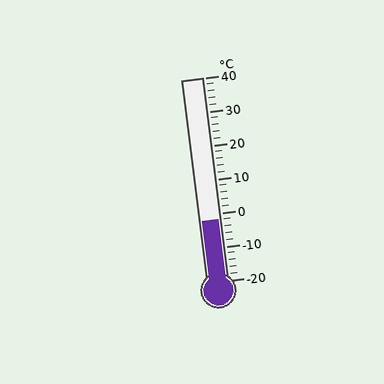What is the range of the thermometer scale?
The thermometer scale ranges from -20°C to 40°C.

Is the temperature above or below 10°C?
The temperature is below 10°C.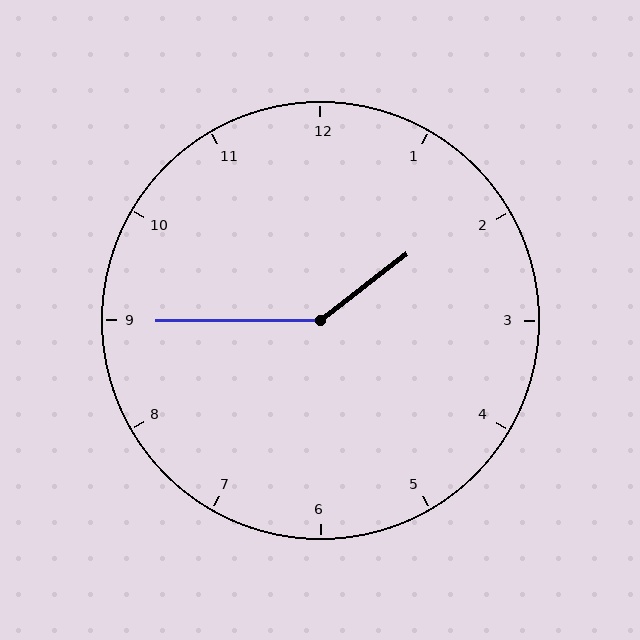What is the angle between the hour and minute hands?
Approximately 142 degrees.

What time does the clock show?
1:45.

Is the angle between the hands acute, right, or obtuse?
It is obtuse.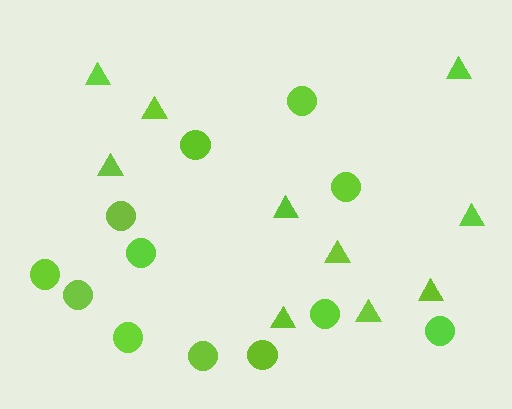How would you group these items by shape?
There are 2 groups: one group of circles (12) and one group of triangles (10).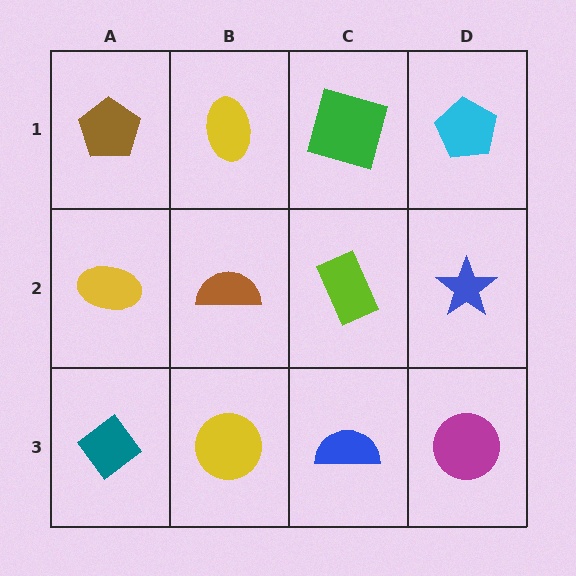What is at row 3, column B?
A yellow circle.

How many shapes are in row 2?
4 shapes.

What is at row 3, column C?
A blue semicircle.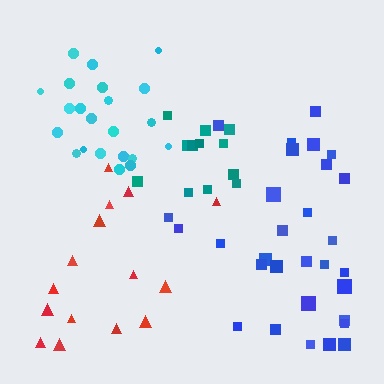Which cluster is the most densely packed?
Cyan.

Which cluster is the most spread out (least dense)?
Red.